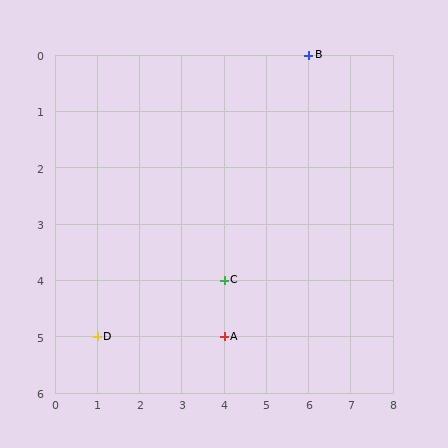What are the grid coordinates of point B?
Point B is at grid coordinates (6, 0).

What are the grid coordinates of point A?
Point A is at grid coordinates (4, 5).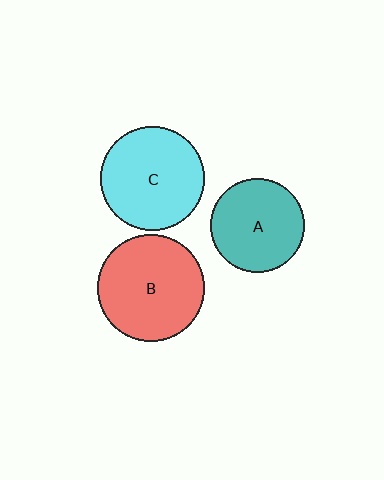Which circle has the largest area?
Circle B (red).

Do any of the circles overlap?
No, none of the circles overlap.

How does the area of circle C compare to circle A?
Approximately 1.2 times.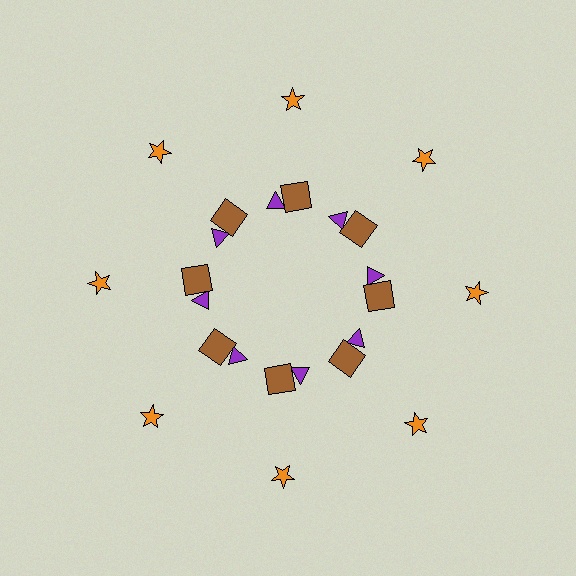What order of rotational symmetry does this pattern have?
This pattern has 8-fold rotational symmetry.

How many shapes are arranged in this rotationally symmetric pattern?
There are 24 shapes, arranged in 8 groups of 3.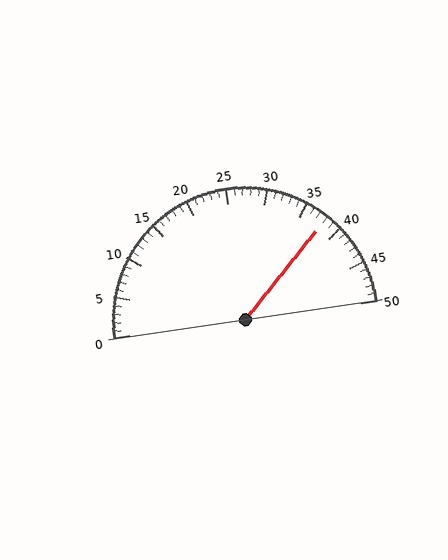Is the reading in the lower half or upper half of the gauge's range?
The reading is in the upper half of the range (0 to 50).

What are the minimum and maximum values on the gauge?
The gauge ranges from 0 to 50.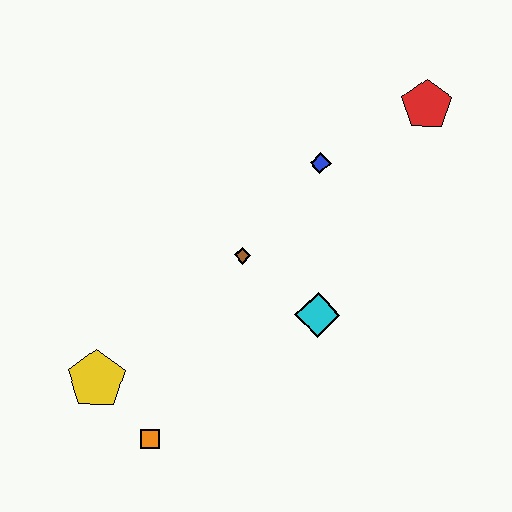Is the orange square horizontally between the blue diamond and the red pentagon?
No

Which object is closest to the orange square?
The yellow pentagon is closest to the orange square.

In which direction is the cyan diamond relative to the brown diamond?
The cyan diamond is to the right of the brown diamond.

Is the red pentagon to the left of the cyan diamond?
No